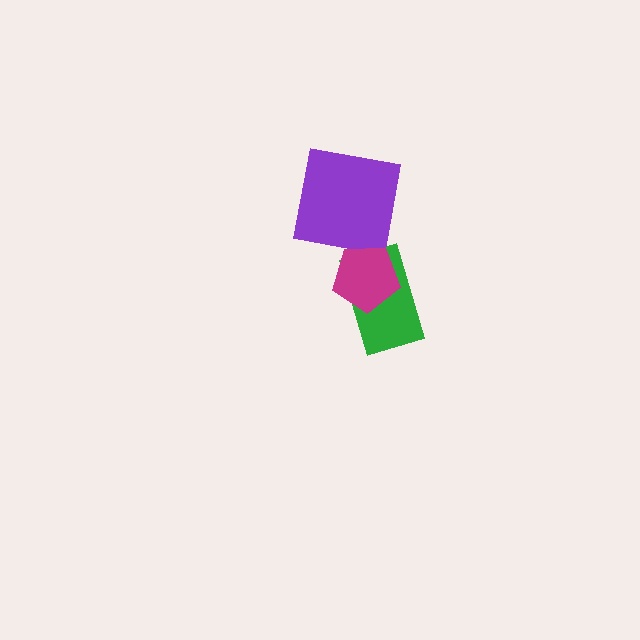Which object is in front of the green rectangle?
The magenta pentagon is in front of the green rectangle.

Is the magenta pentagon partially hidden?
No, no other shape covers it.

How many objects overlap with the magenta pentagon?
1 object overlaps with the magenta pentagon.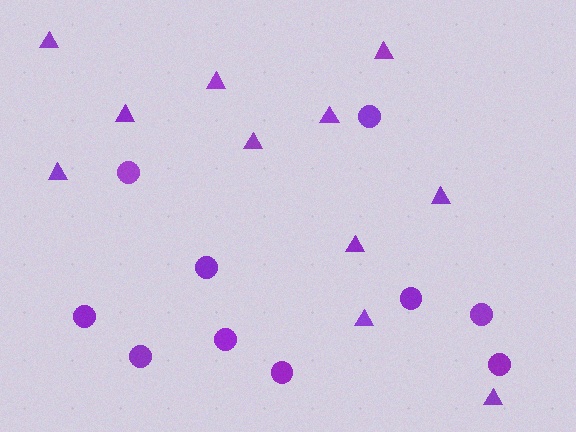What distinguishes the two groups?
There are 2 groups: one group of triangles (11) and one group of circles (10).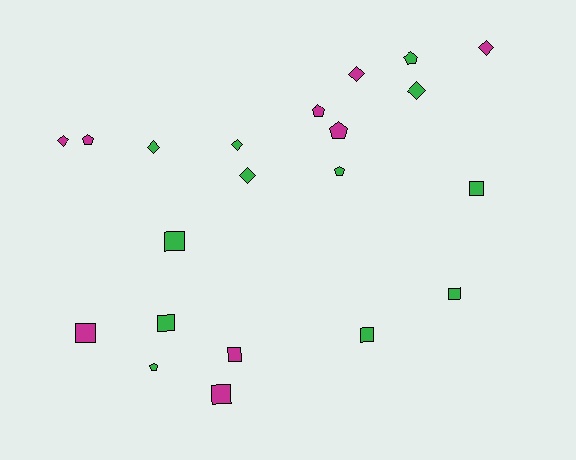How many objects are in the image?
There are 21 objects.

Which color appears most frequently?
Green, with 12 objects.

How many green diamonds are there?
There are 4 green diamonds.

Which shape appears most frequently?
Square, with 8 objects.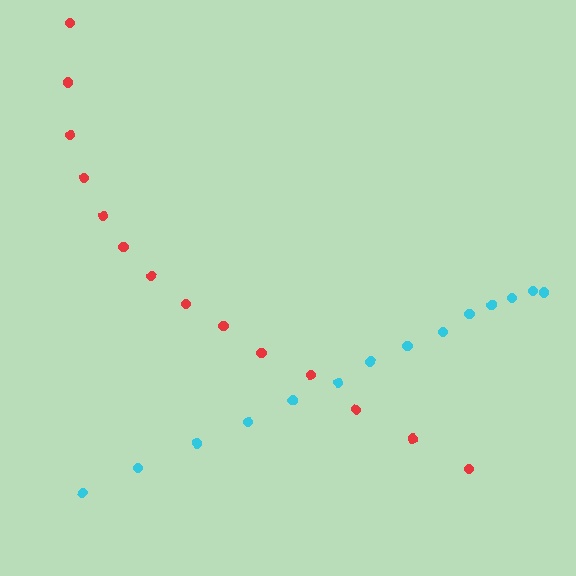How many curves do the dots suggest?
There are 2 distinct paths.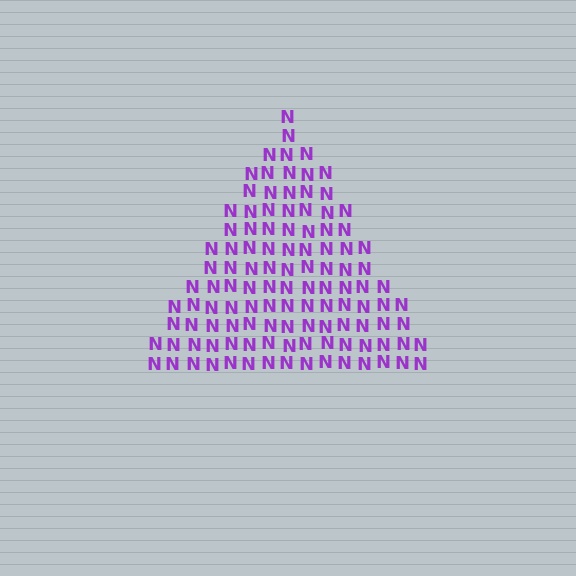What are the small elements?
The small elements are letter N's.